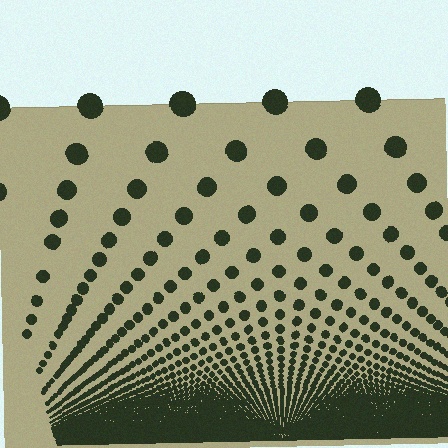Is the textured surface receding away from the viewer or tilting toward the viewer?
The surface appears to tilt toward the viewer. Texture elements get larger and sparser toward the top.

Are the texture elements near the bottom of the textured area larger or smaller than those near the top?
Smaller. The gradient is inverted — elements near the bottom are smaller and denser.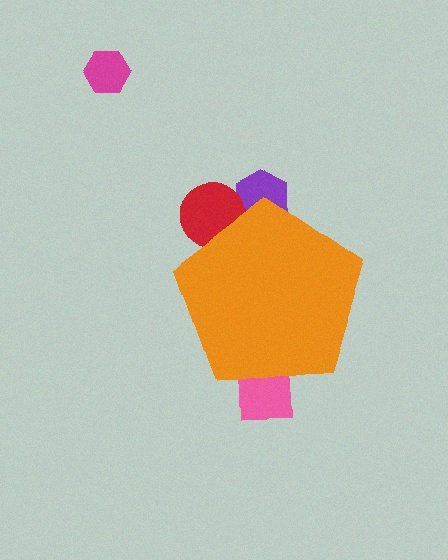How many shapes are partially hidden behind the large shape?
3 shapes are partially hidden.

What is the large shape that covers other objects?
An orange pentagon.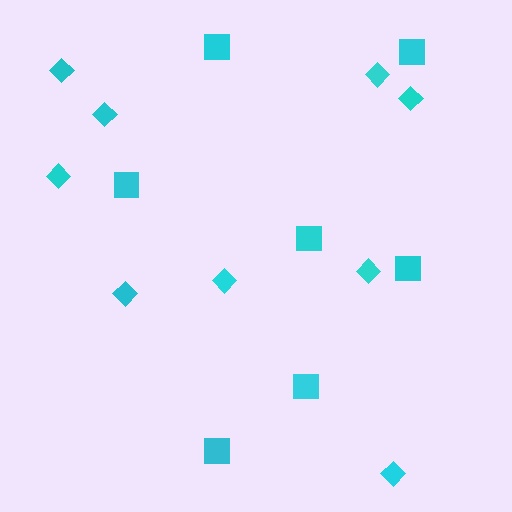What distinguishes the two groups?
There are 2 groups: one group of diamonds (9) and one group of squares (7).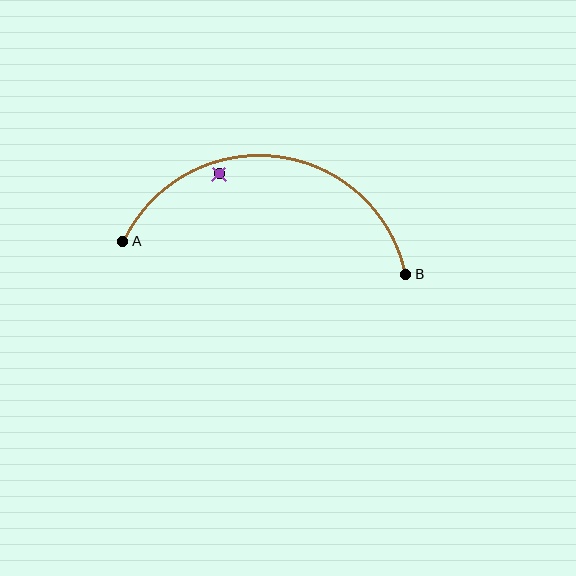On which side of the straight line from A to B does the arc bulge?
The arc bulges above the straight line connecting A and B.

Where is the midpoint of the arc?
The arc midpoint is the point on the curve farthest from the straight line joining A and B. It sits above that line.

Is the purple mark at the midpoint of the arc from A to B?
No — the purple mark does not lie on the arc at all. It sits slightly inside the curve.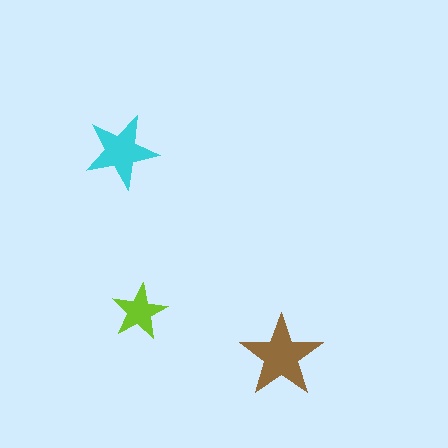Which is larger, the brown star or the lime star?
The brown one.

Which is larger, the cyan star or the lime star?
The cyan one.